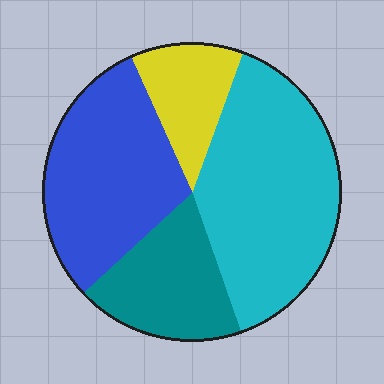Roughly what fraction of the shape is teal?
Teal covers 18% of the shape.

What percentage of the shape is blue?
Blue takes up about one third (1/3) of the shape.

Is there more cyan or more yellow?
Cyan.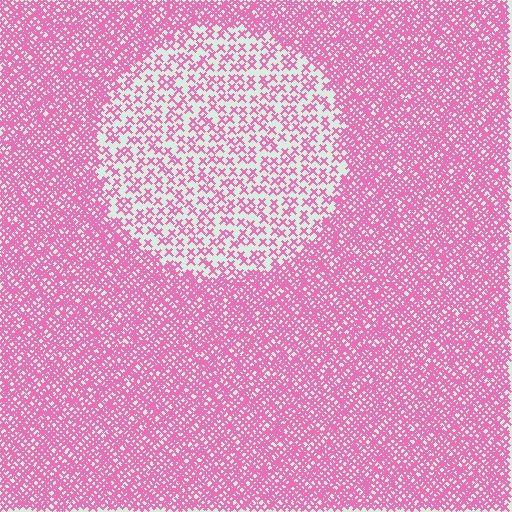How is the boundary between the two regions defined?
The boundary is defined by a change in element density (approximately 2.6x ratio). All elements are the same color, size, and shape.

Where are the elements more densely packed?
The elements are more densely packed outside the circle boundary.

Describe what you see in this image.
The image contains small pink elements arranged at two different densities. A circle-shaped region is visible where the elements are less densely packed than the surrounding area.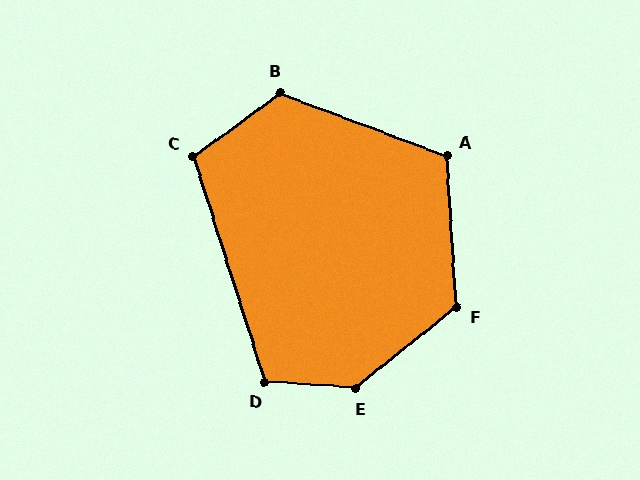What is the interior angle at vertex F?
Approximately 125 degrees (obtuse).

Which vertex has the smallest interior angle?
C, at approximately 108 degrees.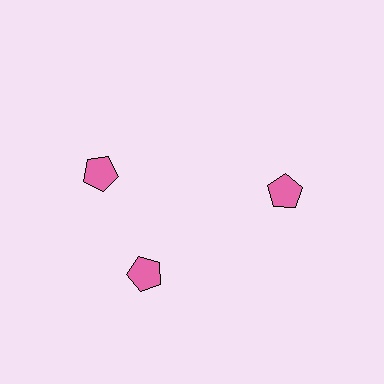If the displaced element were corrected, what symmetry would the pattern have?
It would have 3-fold rotational symmetry — the pattern would map onto itself every 120 degrees.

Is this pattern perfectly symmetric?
No. The 3 pink pentagons are arranged in a ring, but one element near the 11 o'clock position is rotated out of alignment along the ring, breaking the 3-fold rotational symmetry.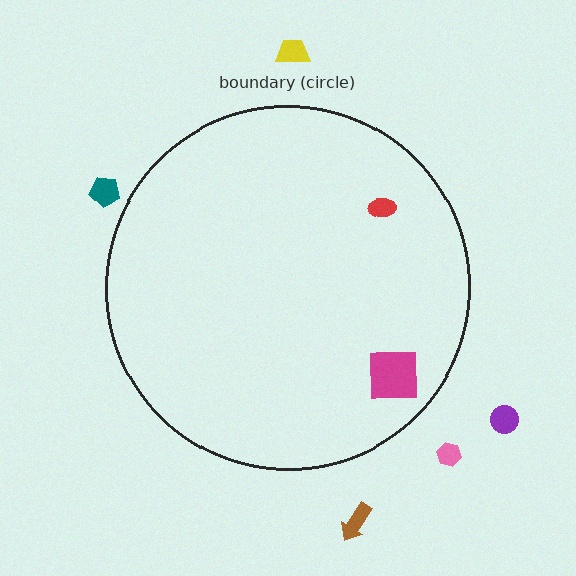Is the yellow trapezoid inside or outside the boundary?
Outside.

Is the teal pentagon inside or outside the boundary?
Outside.